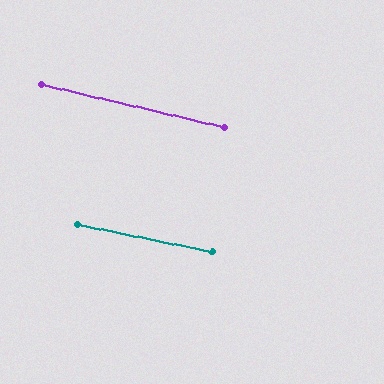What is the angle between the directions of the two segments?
Approximately 2 degrees.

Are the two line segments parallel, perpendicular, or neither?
Parallel — their directions differ by only 1.9°.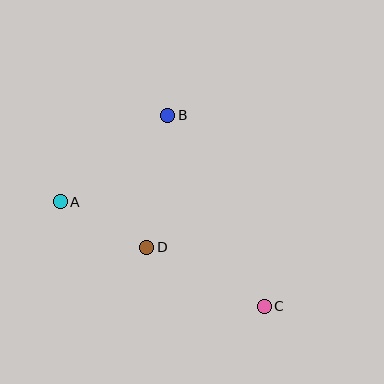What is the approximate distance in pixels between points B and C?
The distance between B and C is approximately 214 pixels.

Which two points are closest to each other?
Points A and D are closest to each other.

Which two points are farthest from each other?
Points A and C are farthest from each other.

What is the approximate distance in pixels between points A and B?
The distance between A and B is approximately 138 pixels.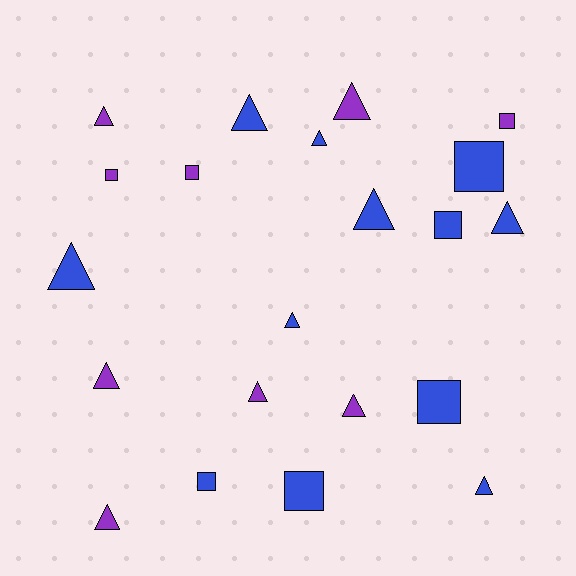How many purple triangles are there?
There are 6 purple triangles.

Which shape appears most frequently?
Triangle, with 13 objects.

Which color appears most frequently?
Blue, with 12 objects.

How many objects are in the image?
There are 21 objects.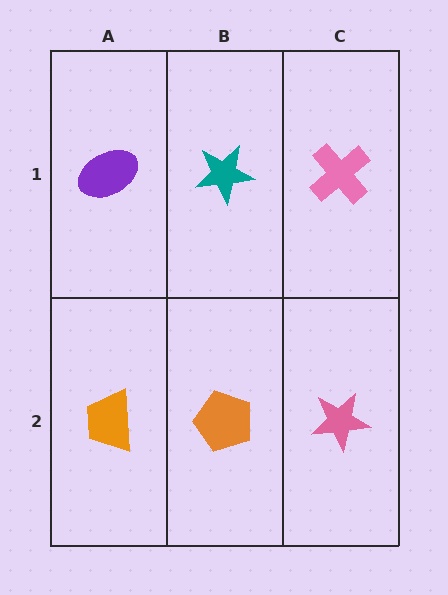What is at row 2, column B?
An orange pentagon.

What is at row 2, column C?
A pink star.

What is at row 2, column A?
An orange trapezoid.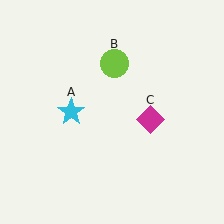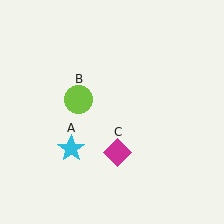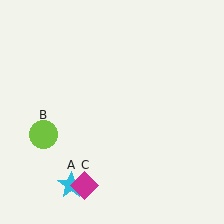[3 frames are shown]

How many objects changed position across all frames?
3 objects changed position: cyan star (object A), lime circle (object B), magenta diamond (object C).